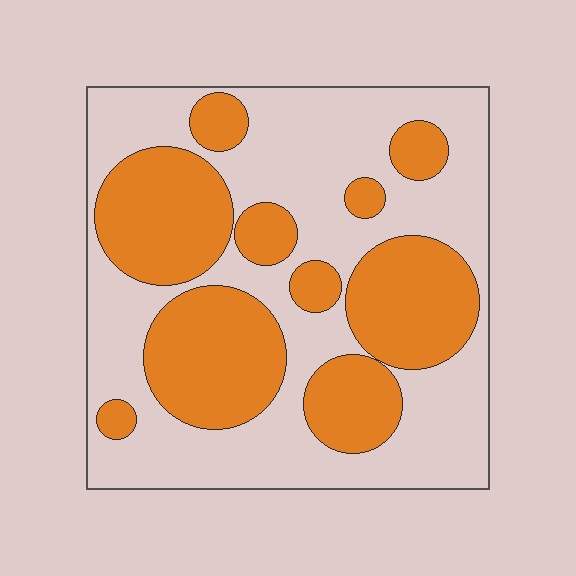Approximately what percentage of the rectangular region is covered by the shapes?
Approximately 40%.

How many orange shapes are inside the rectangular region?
10.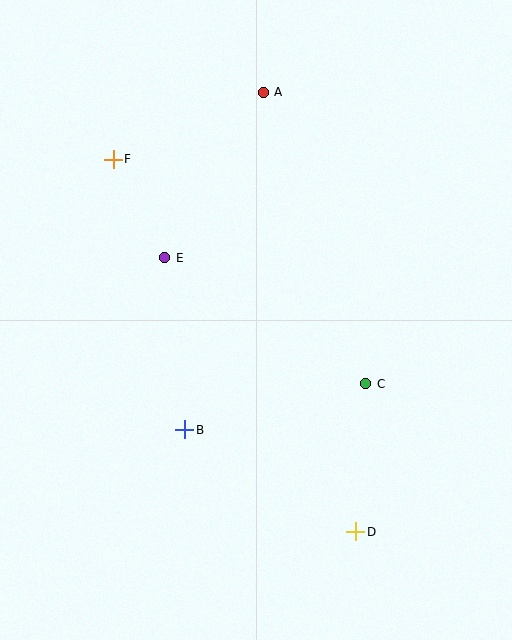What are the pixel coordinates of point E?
Point E is at (165, 258).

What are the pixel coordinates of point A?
Point A is at (263, 93).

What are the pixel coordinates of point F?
Point F is at (113, 159).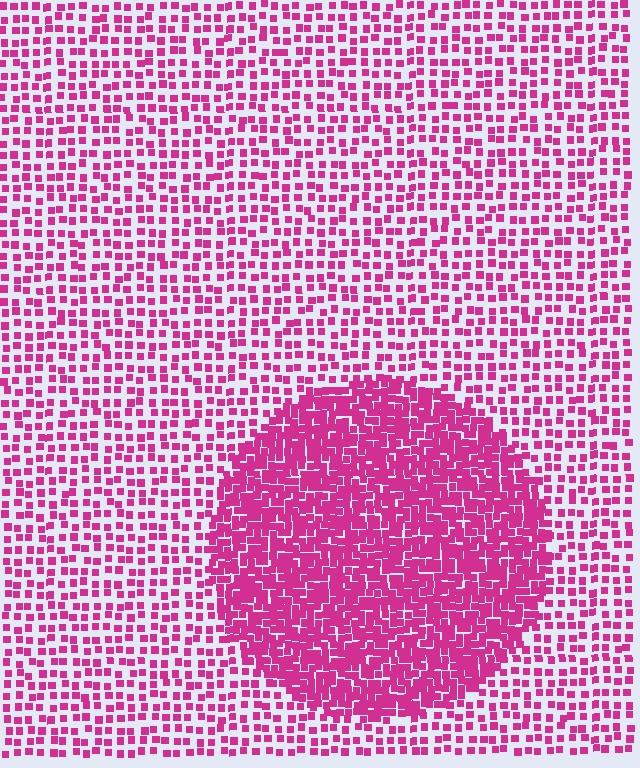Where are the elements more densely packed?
The elements are more densely packed inside the circle boundary.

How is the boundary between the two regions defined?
The boundary is defined by a change in element density (approximately 2.3x ratio). All elements are the same color, size, and shape.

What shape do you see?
I see a circle.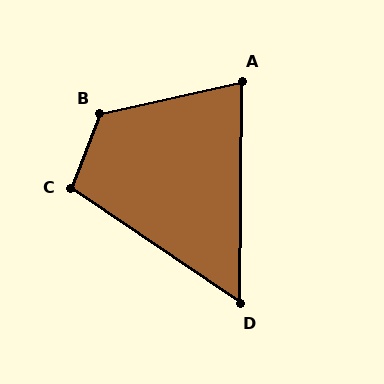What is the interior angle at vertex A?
Approximately 77 degrees (acute).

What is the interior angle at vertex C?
Approximately 103 degrees (obtuse).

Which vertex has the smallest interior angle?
D, at approximately 57 degrees.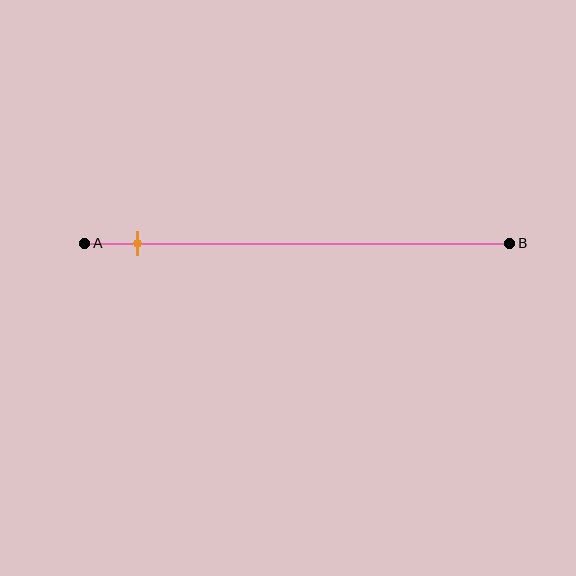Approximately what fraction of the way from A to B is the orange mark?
The orange mark is approximately 10% of the way from A to B.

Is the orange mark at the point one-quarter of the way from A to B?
No, the mark is at about 10% from A, not at the 25% one-quarter point.